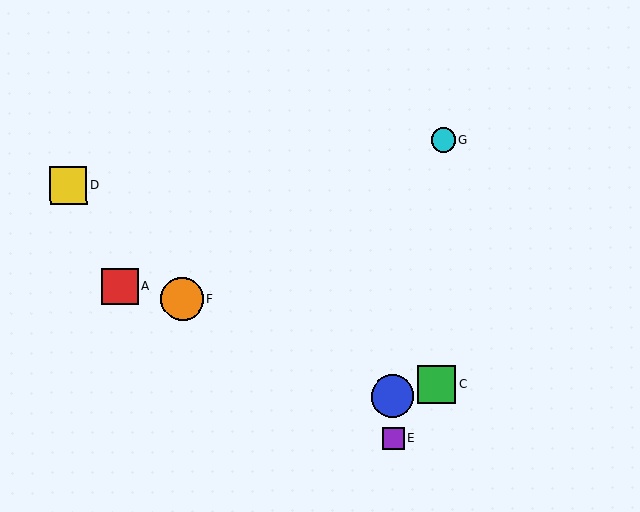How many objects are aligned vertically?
2 objects (B, E) are aligned vertically.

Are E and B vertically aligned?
Yes, both are at x≈393.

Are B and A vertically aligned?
No, B is at x≈393 and A is at x≈120.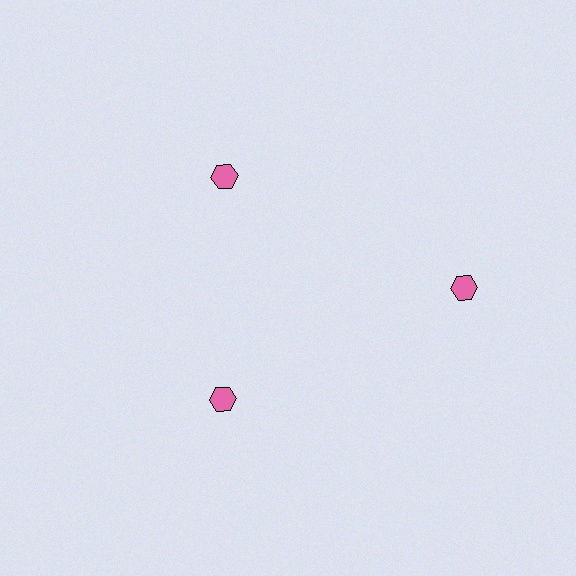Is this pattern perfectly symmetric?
No. The 3 pink hexagons are arranged in a ring, but one element near the 3 o'clock position is pushed outward from the center, breaking the 3-fold rotational symmetry.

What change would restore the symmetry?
The symmetry would be restored by moving it inward, back onto the ring so that all 3 hexagons sit at equal angles and equal distance from the center.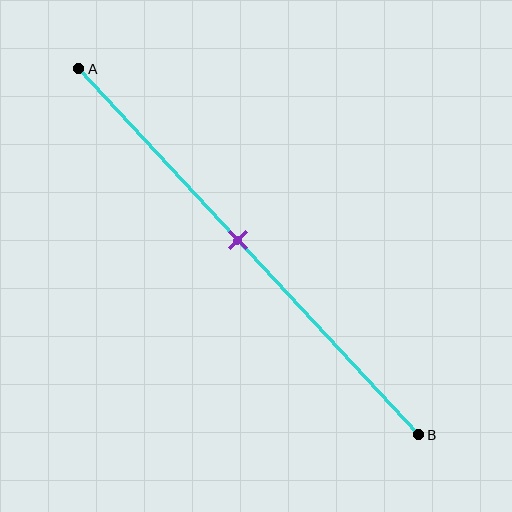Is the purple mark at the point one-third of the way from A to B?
No, the mark is at about 45% from A, not at the 33% one-third point.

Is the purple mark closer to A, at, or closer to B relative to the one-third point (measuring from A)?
The purple mark is closer to point B than the one-third point of segment AB.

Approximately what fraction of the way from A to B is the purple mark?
The purple mark is approximately 45% of the way from A to B.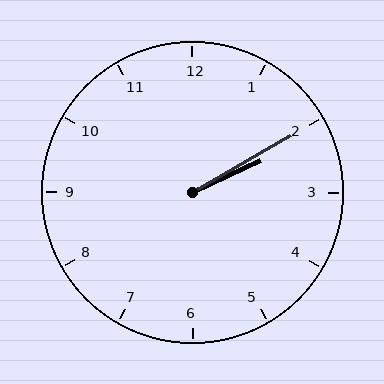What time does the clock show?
2:10.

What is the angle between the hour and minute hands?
Approximately 5 degrees.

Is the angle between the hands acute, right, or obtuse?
It is acute.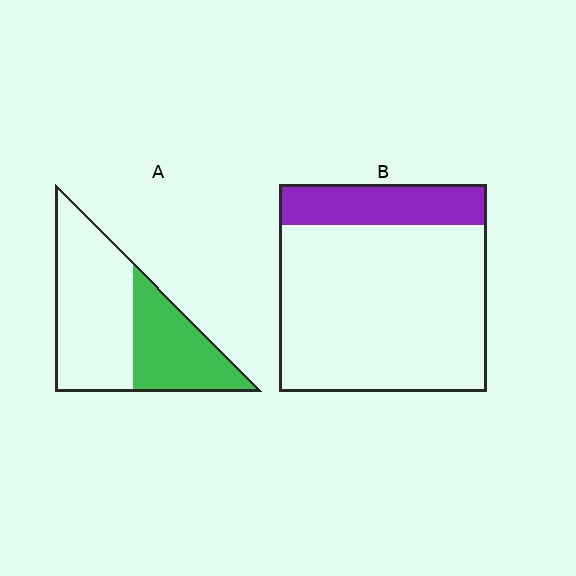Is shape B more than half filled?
No.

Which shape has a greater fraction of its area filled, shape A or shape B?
Shape A.